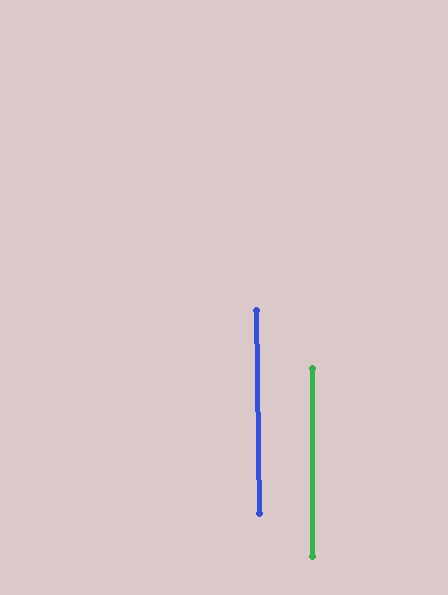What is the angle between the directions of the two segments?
Approximately 1 degree.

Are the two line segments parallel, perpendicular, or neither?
Parallel — their directions differ by only 0.9°.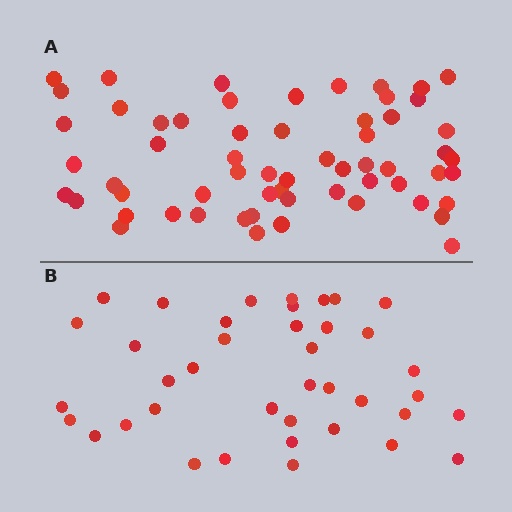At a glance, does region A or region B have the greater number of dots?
Region A (the top region) has more dots.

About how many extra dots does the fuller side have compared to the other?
Region A has approximately 20 more dots than region B.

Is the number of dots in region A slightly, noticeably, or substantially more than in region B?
Region A has substantially more. The ratio is roughly 1.5 to 1.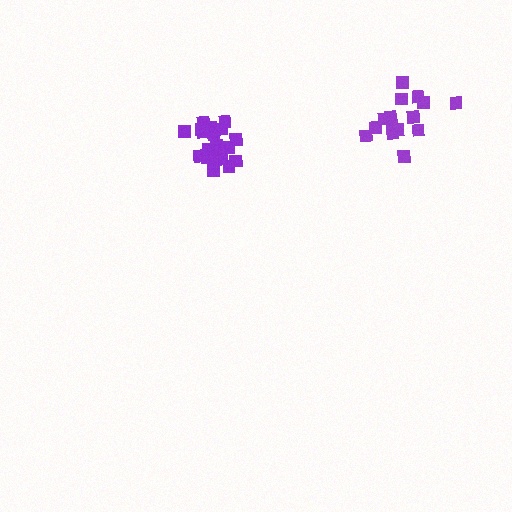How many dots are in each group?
Group 1: 15 dots, Group 2: 21 dots (36 total).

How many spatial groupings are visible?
There are 2 spatial groupings.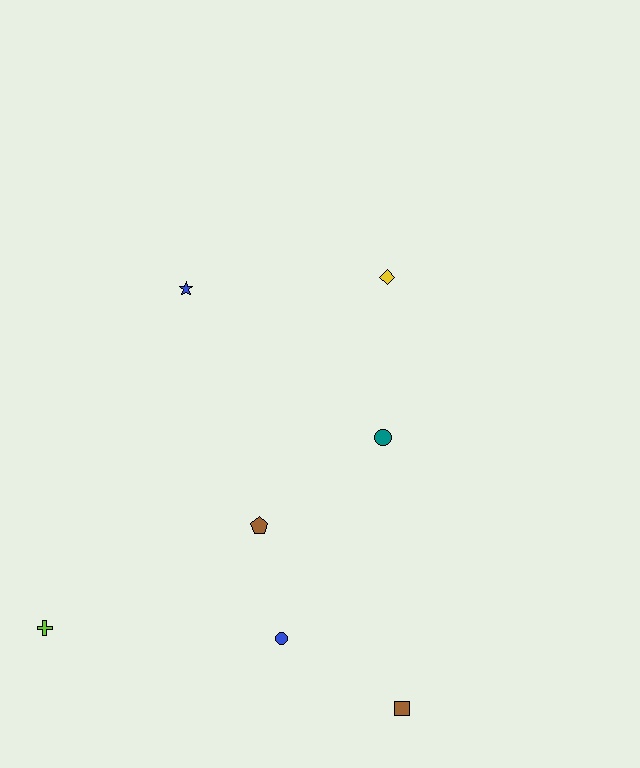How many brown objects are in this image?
There are 2 brown objects.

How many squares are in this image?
There is 1 square.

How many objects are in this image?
There are 7 objects.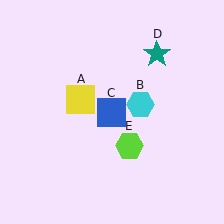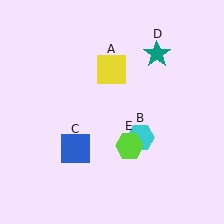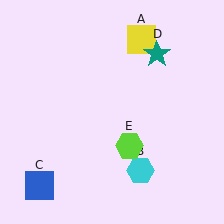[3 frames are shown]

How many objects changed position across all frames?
3 objects changed position: yellow square (object A), cyan hexagon (object B), blue square (object C).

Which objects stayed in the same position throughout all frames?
Teal star (object D) and lime hexagon (object E) remained stationary.